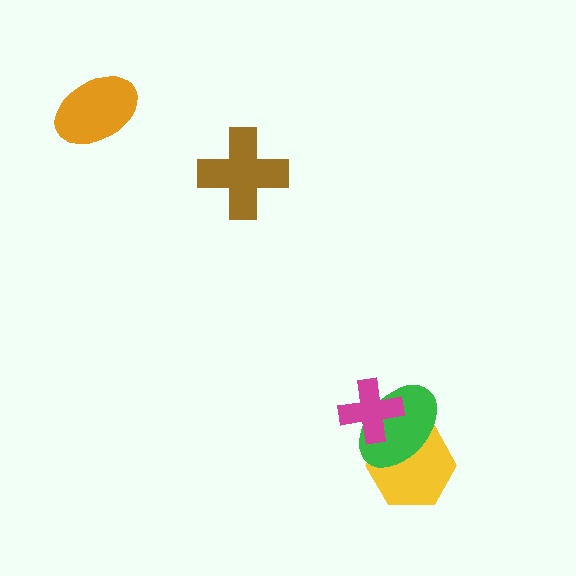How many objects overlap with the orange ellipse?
0 objects overlap with the orange ellipse.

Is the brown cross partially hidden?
No, no other shape covers it.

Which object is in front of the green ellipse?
The magenta cross is in front of the green ellipse.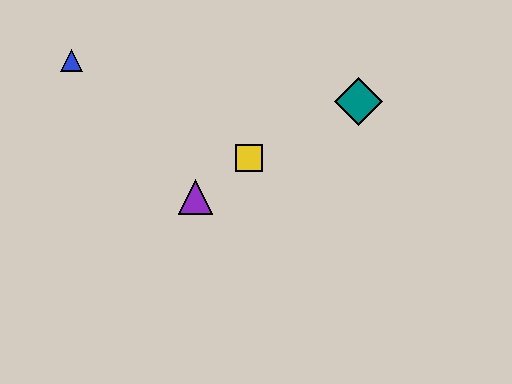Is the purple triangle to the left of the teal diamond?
Yes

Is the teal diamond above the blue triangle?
No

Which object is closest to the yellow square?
The purple triangle is closest to the yellow square.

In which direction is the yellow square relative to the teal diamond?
The yellow square is to the left of the teal diamond.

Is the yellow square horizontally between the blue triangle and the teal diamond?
Yes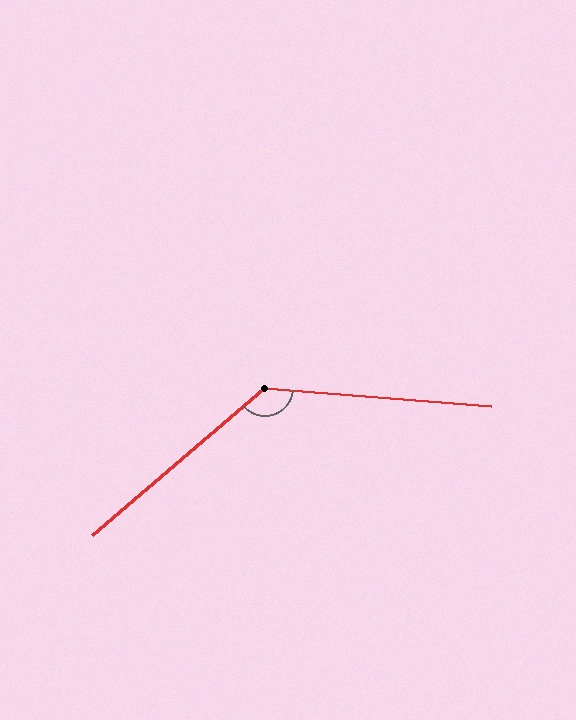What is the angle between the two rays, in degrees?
Approximately 135 degrees.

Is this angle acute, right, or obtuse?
It is obtuse.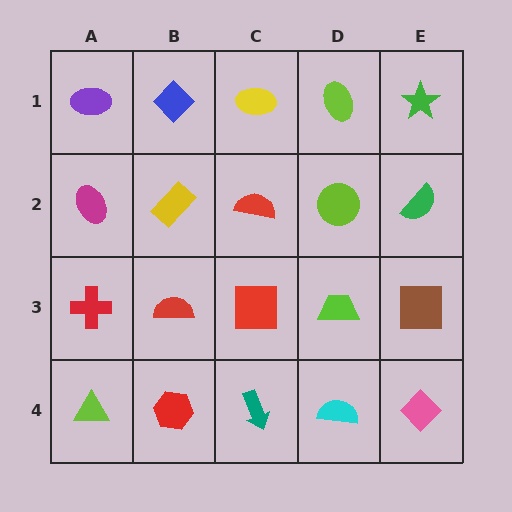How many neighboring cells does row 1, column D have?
3.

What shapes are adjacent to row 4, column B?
A red semicircle (row 3, column B), a lime triangle (row 4, column A), a teal arrow (row 4, column C).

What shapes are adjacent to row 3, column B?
A yellow rectangle (row 2, column B), a red hexagon (row 4, column B), a red cross (row 3, column A), a red square (row 3, column C).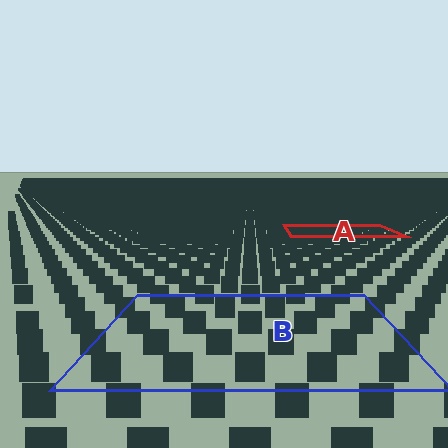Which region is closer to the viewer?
Region B is closer. The texture elements there are larger and more spread out.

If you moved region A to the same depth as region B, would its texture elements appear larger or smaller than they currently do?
They would appear larger. At a closer depth, the same texture elements are projected at a bigger on-screen size.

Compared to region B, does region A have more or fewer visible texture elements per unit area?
Region A has more texture elements per unit area — they are packed more densely because it is farther away.